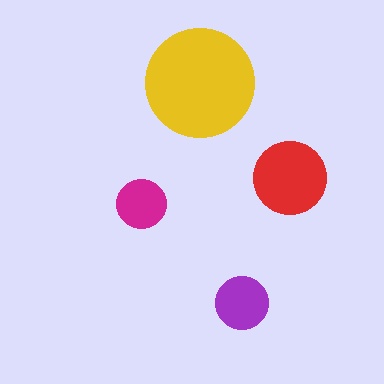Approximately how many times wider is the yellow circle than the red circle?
About 1.5 times wider.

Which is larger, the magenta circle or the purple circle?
The purple one.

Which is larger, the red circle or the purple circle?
The red one.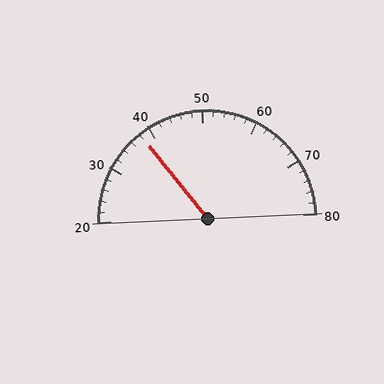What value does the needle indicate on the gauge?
The needle indicates approximately 38.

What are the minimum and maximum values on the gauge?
The gauge ranges from 20 to 80.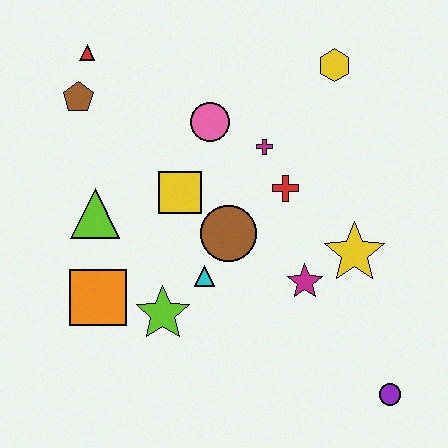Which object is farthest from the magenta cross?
The purple circle is farthest from the magenta cross.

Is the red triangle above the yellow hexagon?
Yes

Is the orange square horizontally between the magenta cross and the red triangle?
Yes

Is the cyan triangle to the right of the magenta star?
No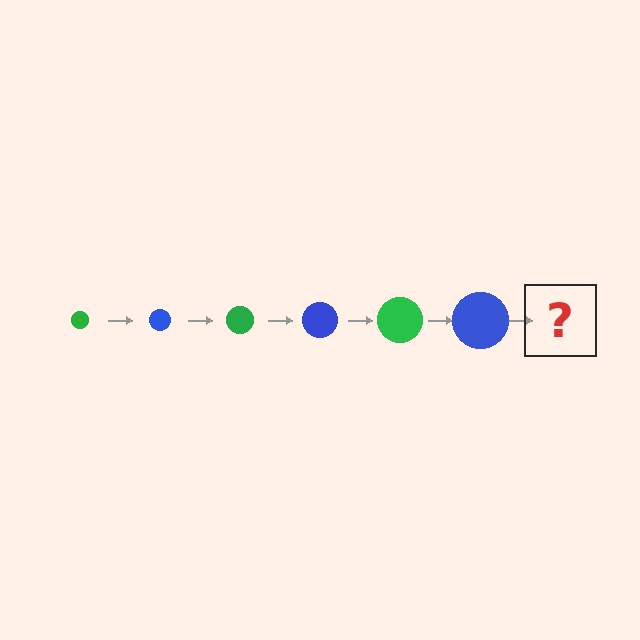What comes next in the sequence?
The next element should be a green circle, larger than the previous one.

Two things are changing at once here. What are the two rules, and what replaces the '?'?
The two rules are that the circle grows larger each step and the color cycles through green and blue. The '?' should be a green circle, larger than the previous one.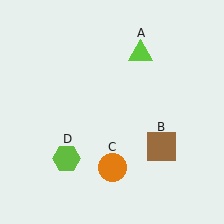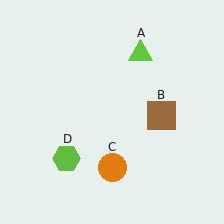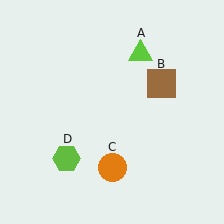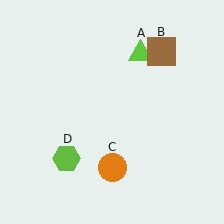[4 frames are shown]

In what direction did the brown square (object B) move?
The brown square (object B) moved up.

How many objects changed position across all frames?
1 object changed position: brown square (object B).